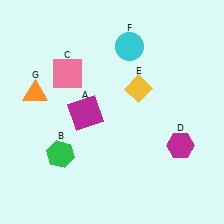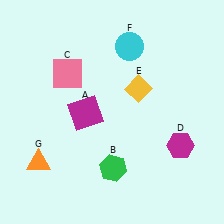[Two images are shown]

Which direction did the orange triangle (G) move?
The orange triangle (G) moved down.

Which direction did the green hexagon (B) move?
The green hexagon (B) moved right.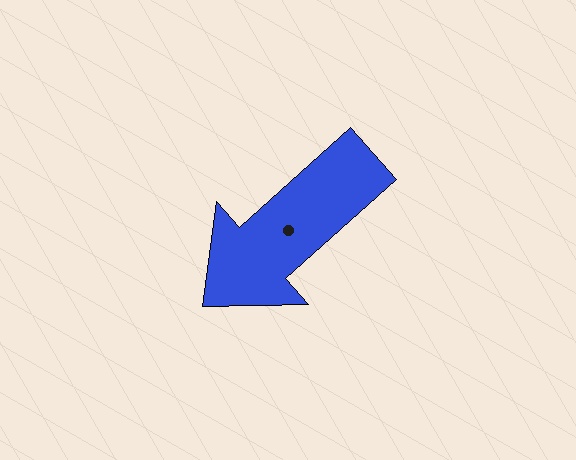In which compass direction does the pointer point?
Southwest.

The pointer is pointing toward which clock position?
Roughly 8 o'clock.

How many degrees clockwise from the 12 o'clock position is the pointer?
Approximately 228 degrees.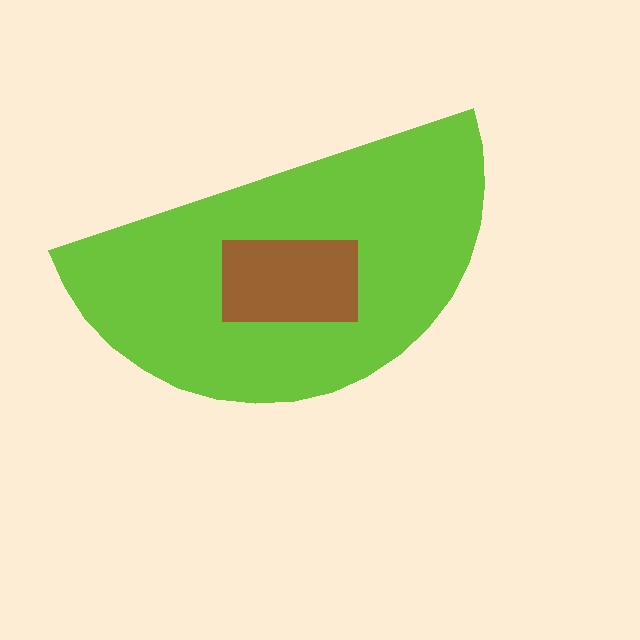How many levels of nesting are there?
2.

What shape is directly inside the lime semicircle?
The brown rectangle.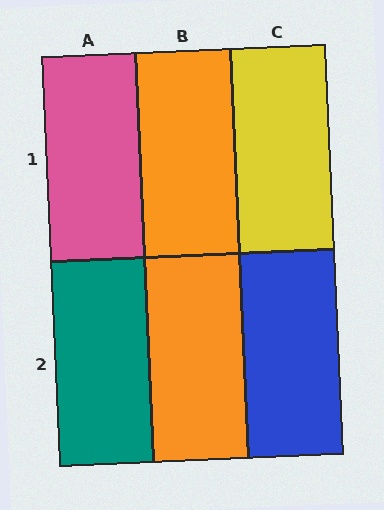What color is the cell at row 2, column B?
Orange.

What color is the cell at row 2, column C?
Blue.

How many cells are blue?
1 cell is blue.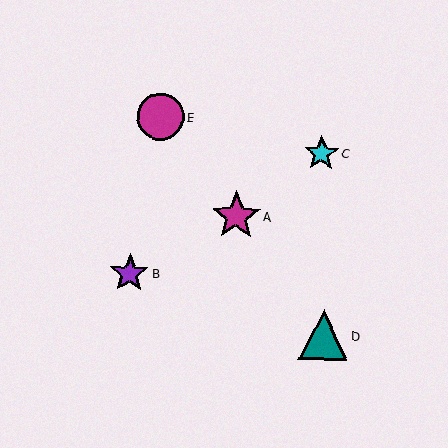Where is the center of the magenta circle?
The center of the magenta circle is at (160, 116).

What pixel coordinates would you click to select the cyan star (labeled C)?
Click at (321, 154) to select the cyan star C.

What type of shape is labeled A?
Shape A is a magenta star.